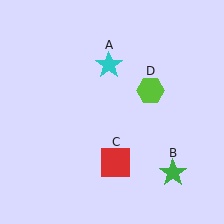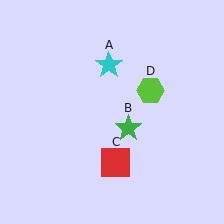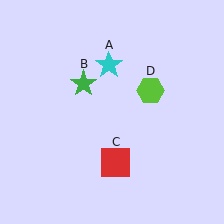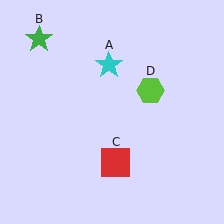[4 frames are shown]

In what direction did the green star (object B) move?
The green star (object B) moved up and to the left.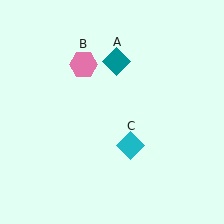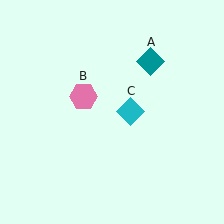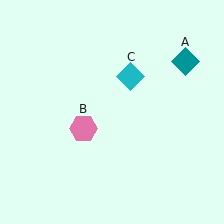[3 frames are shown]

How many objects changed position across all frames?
3 objects changed position: teal diamond (object A), pink hexagon (object B), cyan diamond (object C).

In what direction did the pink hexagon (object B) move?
The pink hexagon (object B) moved down.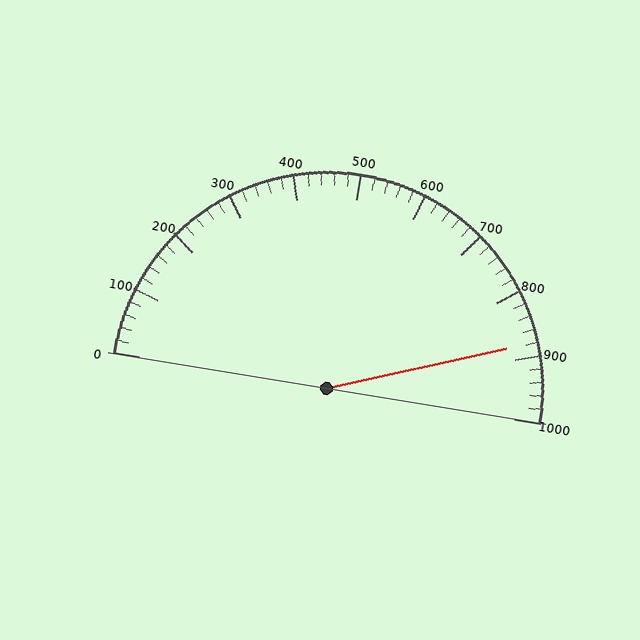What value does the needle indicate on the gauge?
The needle indicates approximately 880.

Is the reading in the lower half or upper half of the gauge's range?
The reading is in the upper half of the range (0 to 1000).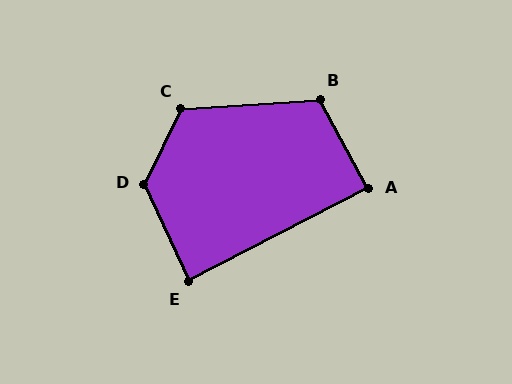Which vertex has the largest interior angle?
D, at approximately 130 degrees.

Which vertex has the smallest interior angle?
E, at approximately 87 degrees.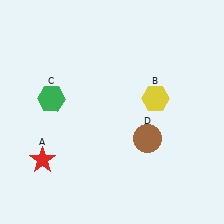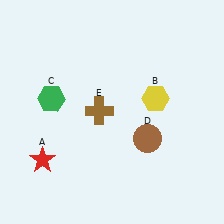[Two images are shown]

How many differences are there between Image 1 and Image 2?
There is 1 difference between the two images.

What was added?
A brown cross (E) was added in Image 2.